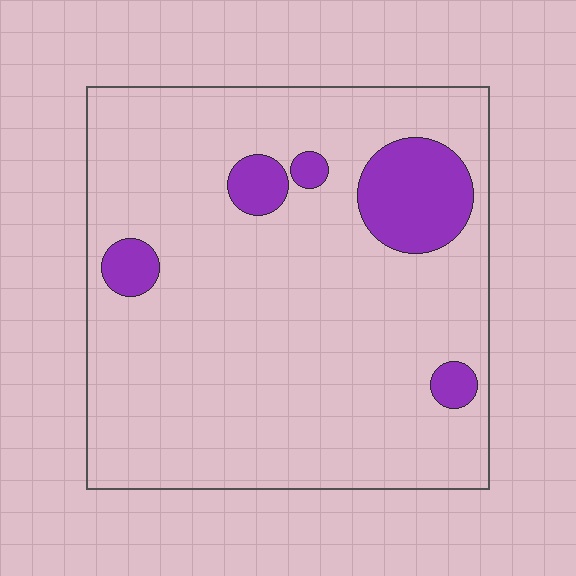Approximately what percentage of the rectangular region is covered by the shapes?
Approximately 10%.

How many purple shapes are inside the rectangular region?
5.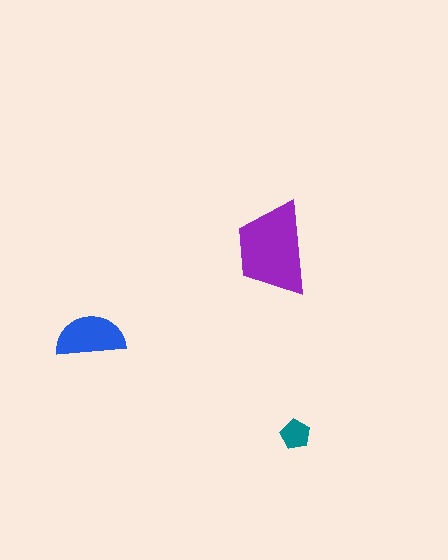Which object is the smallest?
The teal pentagon.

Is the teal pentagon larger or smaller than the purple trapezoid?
Smaller.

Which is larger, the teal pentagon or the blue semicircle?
The blue semicircle.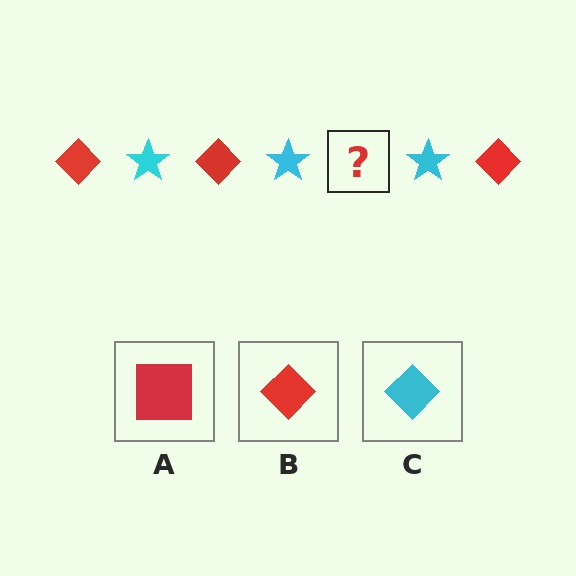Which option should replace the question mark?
Option B.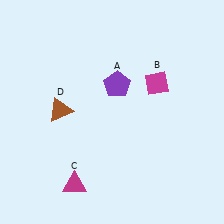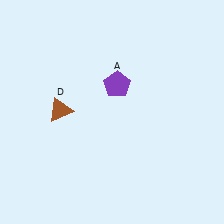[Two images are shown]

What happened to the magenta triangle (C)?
The magenta triangle (C) was removed in Image 2. It was in the bottom-left area of Image 1.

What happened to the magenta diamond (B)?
The magenta diamond (B) was removed in Image 2. It was in the top-right area of Image 1.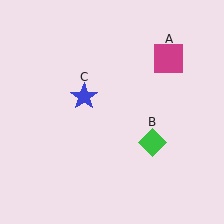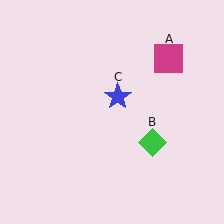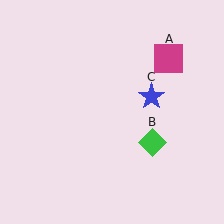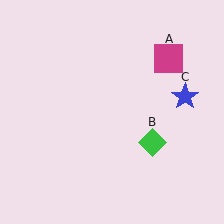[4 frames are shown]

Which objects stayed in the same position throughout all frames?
Magenta square (object A) and green diamond (object B) remained stationary.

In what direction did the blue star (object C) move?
The blue star (object C) moved right.